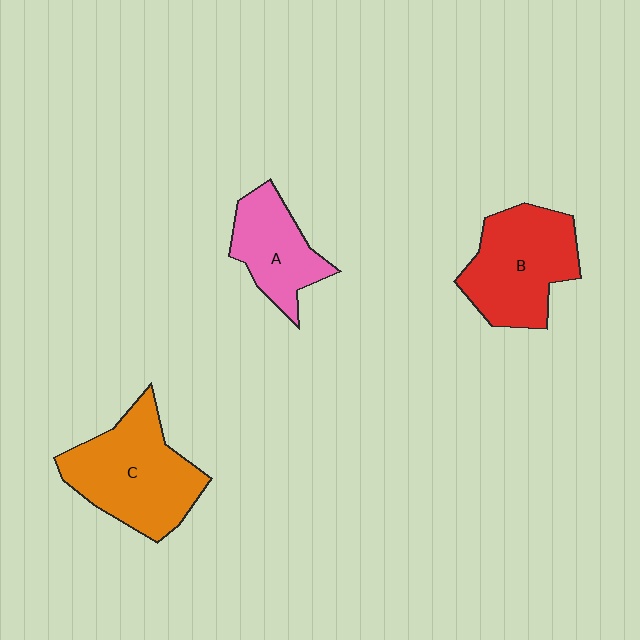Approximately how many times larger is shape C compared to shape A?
Approximately 1.6 times.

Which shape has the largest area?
Shape C (orange).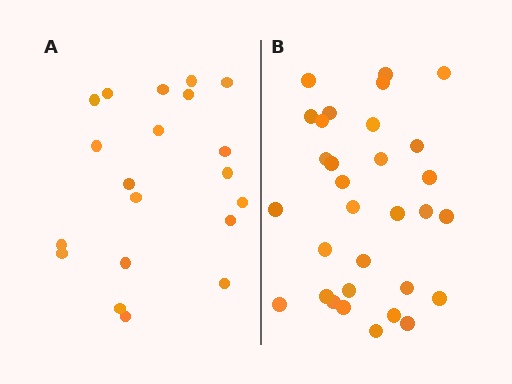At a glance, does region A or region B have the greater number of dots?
Region B (the right region) has more dots.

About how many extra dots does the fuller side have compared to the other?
Region B has roughly 12 or so more dots than region A.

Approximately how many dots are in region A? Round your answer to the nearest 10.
About 20 dots.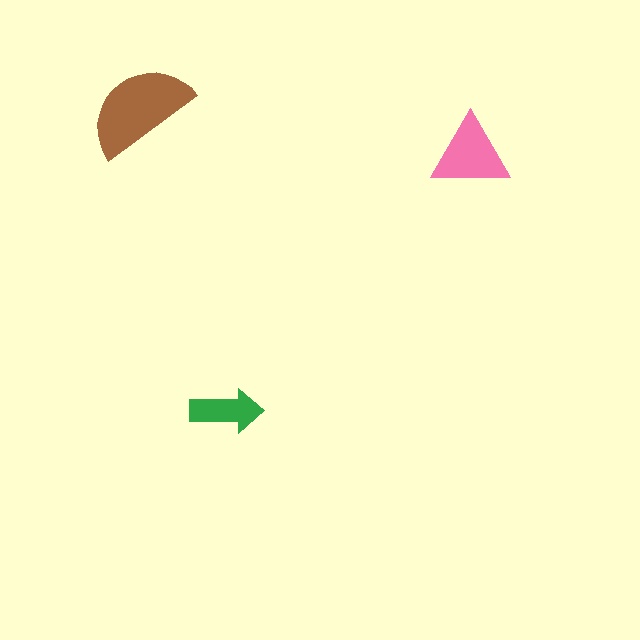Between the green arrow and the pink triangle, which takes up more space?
The pink triangle.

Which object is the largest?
The brown semicircle.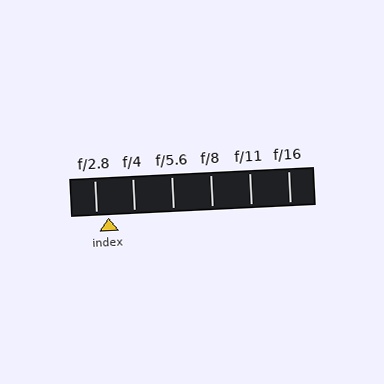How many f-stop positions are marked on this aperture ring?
There are 6 f-stop positions marked.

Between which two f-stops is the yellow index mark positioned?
The index mark is between f/2.8 and f/4.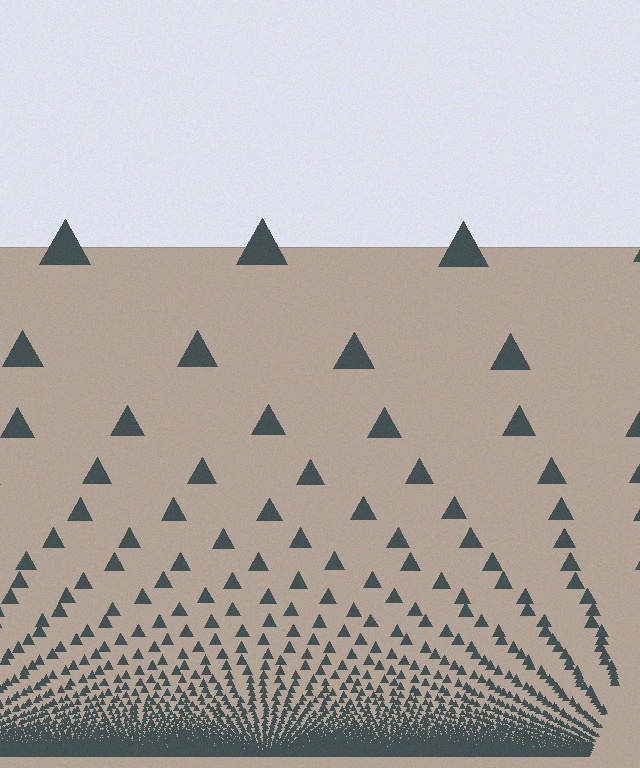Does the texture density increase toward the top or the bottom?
Density increases toward the bottom.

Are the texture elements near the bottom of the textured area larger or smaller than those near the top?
Smaller. The gradient is inverted — elements near the bottom are smaller and denser.